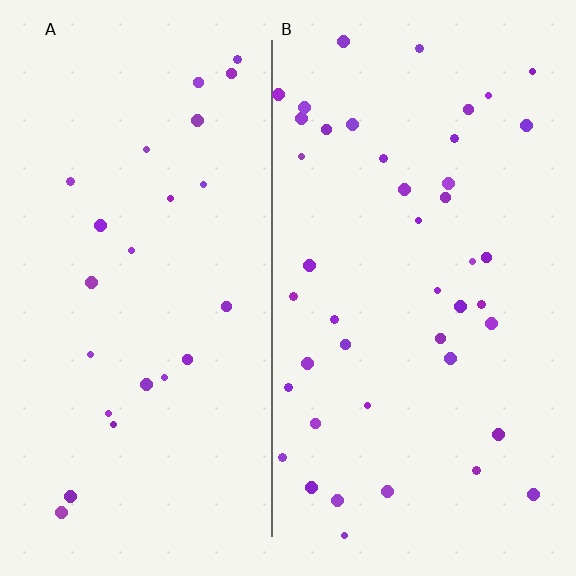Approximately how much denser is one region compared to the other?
Approximately 1.8× — region B over region A.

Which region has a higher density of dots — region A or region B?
B (the right).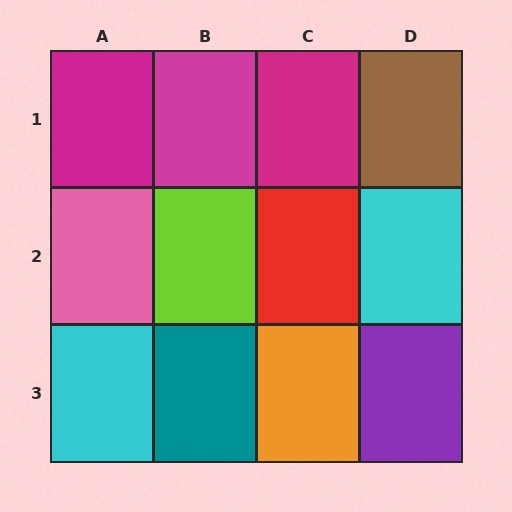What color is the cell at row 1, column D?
Brown.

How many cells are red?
1 cell is red.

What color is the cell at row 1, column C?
Magenta.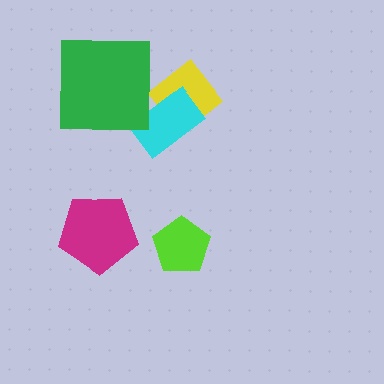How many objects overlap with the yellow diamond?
1 object overlaps with the yellow diamond.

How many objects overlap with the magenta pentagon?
0 objects overlap with the magenta pentagon.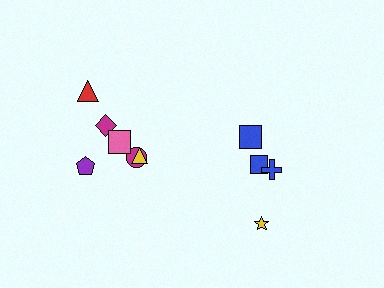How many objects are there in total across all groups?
There are 10 objects.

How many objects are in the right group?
There are 4 objects.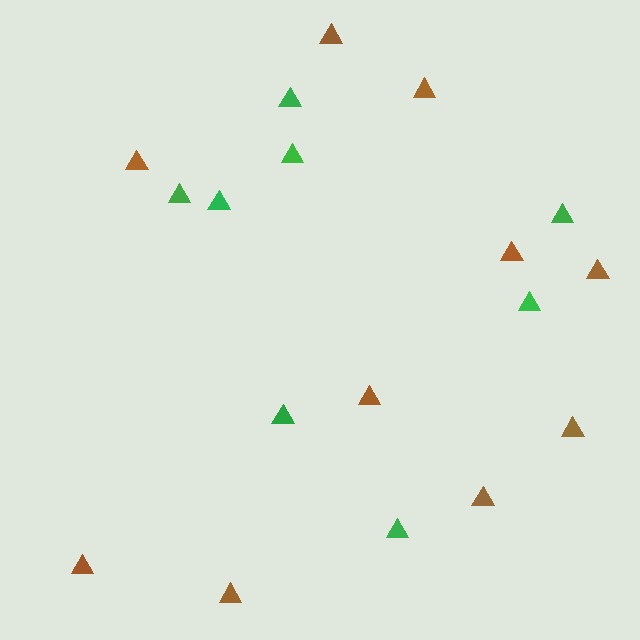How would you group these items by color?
There are 2 groups: one group of green triangles (8) and one group of brown triangles (10).